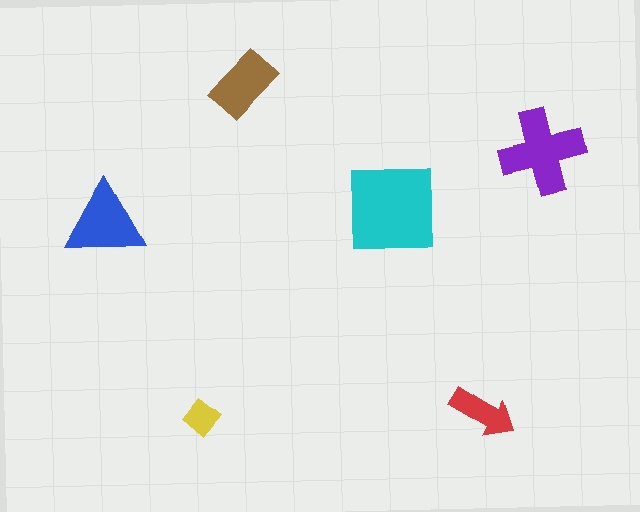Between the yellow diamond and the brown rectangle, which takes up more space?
The brown rectangle.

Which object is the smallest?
The yellow diamond.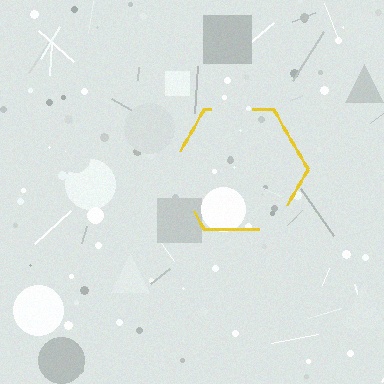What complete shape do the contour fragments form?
The contour fragments form a hexagon.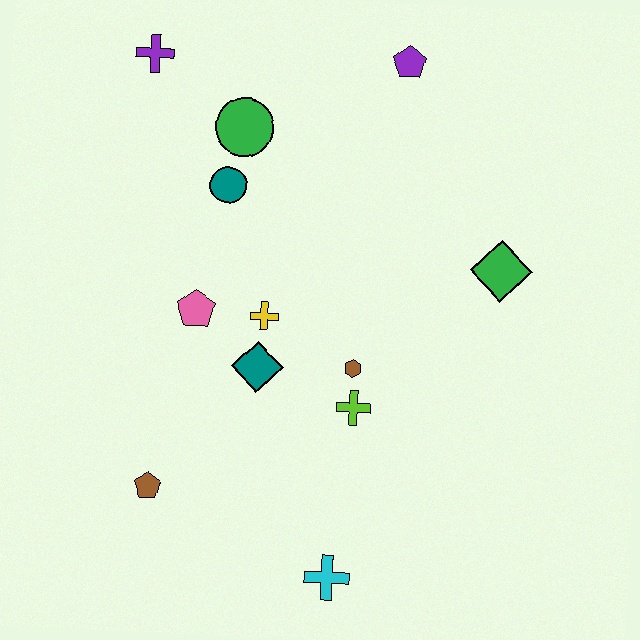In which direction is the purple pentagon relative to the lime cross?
The purple pentagon is above the lime cross.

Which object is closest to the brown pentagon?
The teal diamond is closest to the brown pentagon.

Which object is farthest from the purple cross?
The cyan cross is farthest from the purple cross.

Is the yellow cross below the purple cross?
Yes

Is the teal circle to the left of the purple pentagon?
Yes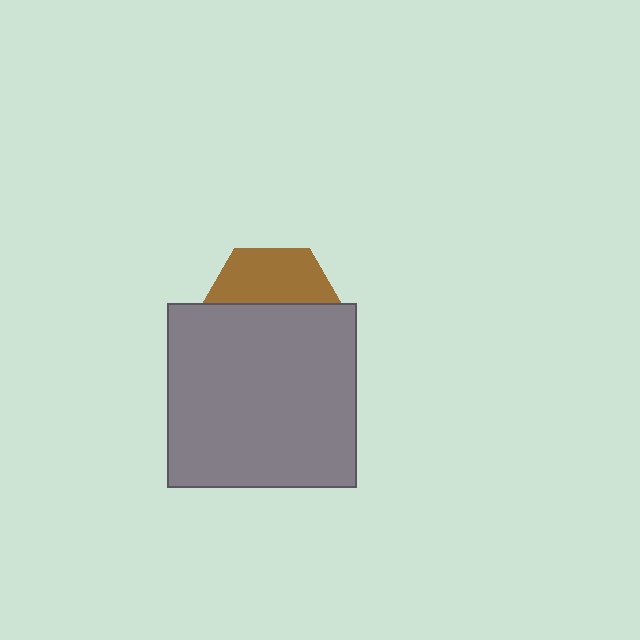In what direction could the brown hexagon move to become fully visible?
The brown hexagon could move up. That would shift it out from behind the gray rectangle entirely.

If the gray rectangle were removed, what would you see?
You would see the complete brown hexagon.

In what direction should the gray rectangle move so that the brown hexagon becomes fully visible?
The gray rectangle should move down. That is the shortest direction to clear the overlap and leave the brown hexagon fully visible.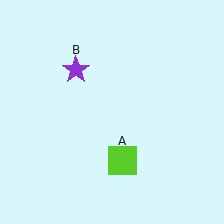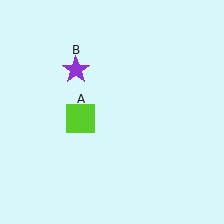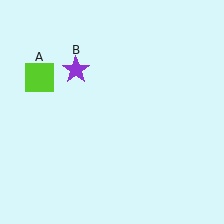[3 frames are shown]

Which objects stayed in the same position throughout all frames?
Purple star (object B) remained stationary.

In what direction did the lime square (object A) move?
The lime square (object A) moved up and to the left.